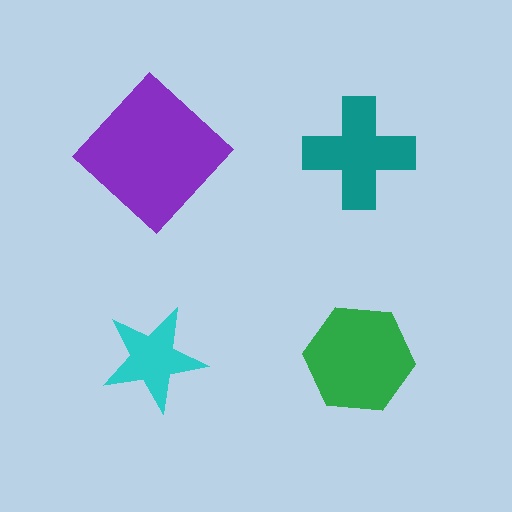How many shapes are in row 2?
2 shapes.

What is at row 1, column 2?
A teal cross.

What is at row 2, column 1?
A cyan star.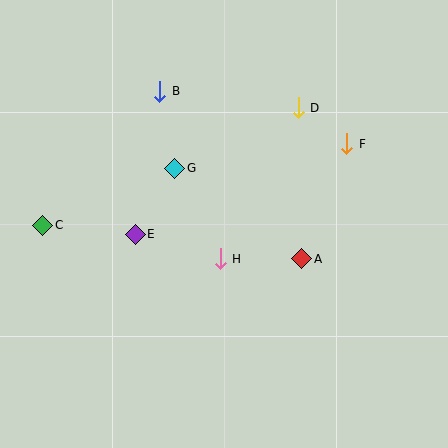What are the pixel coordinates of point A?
Point A is at (302, 259).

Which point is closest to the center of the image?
Point H at (220, 259) is closest to the center.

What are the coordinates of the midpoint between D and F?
The midpoint between D and F is at (322, 126).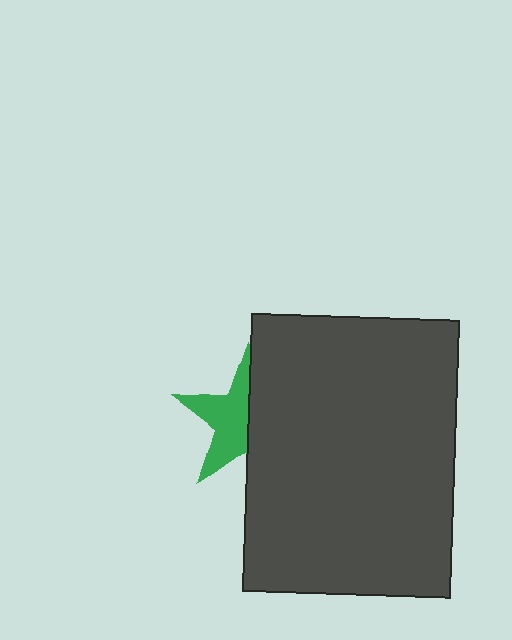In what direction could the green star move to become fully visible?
The green star could move left. That would shift it out from behind the dark gray rectangle entirely.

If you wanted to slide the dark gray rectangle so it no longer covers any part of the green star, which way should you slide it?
Slide it right — that is the most direct way to separate the two shapes.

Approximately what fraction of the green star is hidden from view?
Roughly 47% of the green star is hidden behind the dark gray rectangle.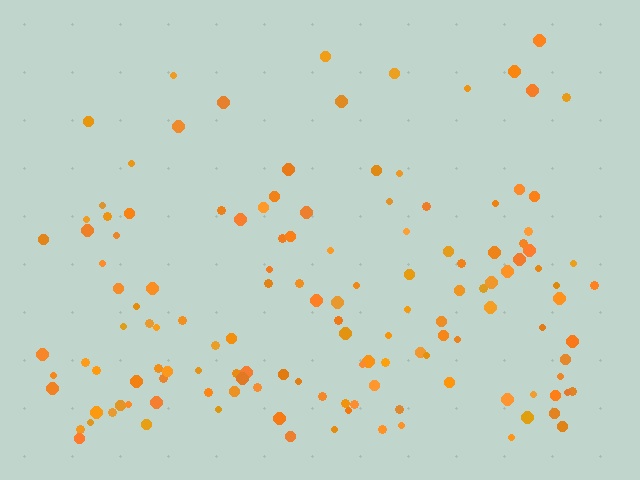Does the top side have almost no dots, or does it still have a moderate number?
Still a moderate number, just noticeably fewer than the bottom.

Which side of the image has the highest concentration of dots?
The bottom.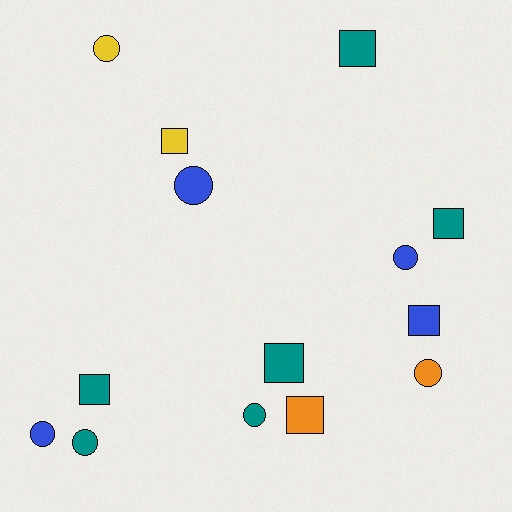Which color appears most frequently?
Teal, with 6 objects.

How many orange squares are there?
There is 1 orange square.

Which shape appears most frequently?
Circle, with 7 objects.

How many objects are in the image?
There are 14 objects.